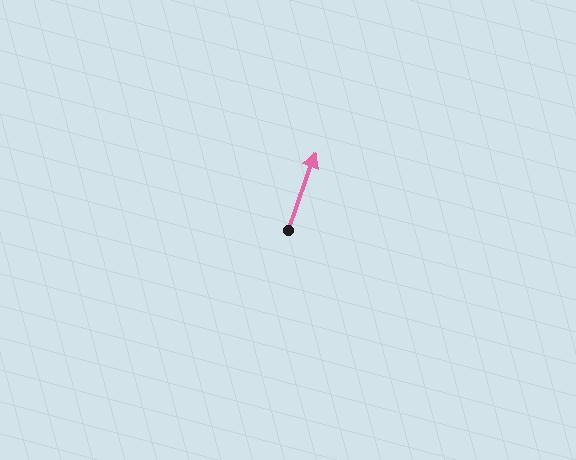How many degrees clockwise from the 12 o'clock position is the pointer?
Approximately 19 degrees.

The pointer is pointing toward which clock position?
Roughly 1 o'clock.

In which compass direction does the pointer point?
North.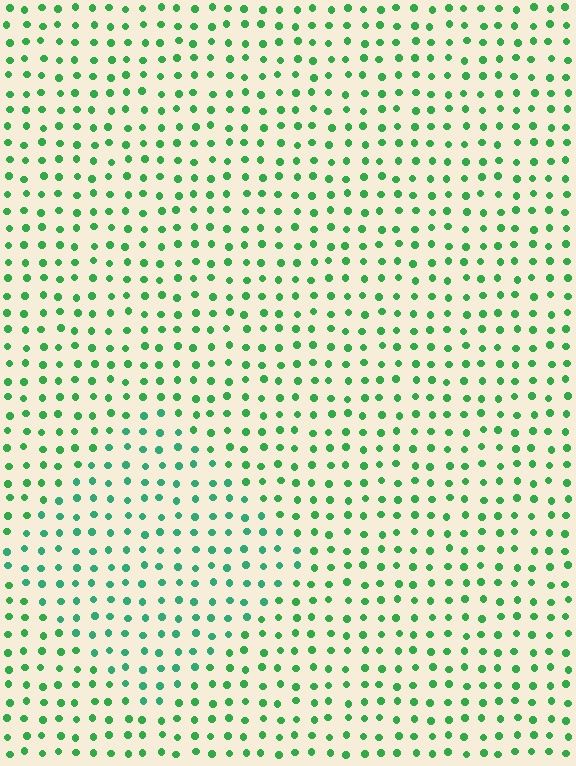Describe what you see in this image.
The image is filled with small green elements in a uniform arrangement. A diamond-shaped region is visible where the elements are tinted to a slightly different hue, forming a subtle color boundary.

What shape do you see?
I see a diamond.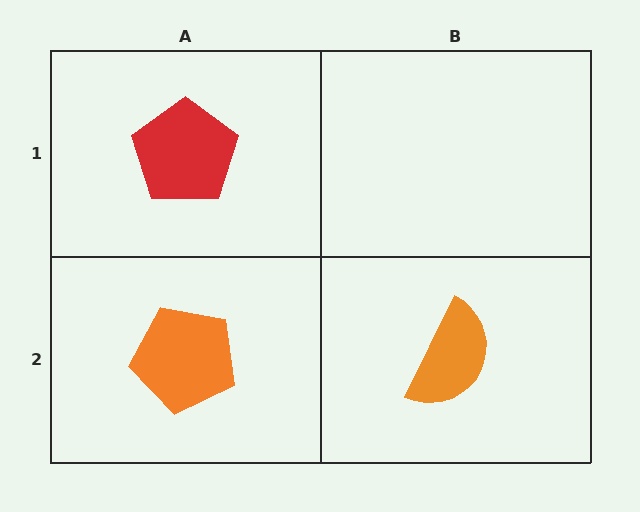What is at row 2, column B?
An orange semicircle.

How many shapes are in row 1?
1 shape.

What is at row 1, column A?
A red pentagon.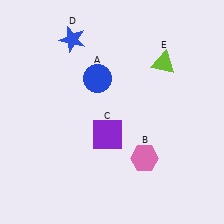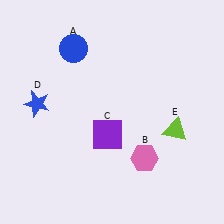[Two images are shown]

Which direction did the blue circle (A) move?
The blue circle (A) moved up.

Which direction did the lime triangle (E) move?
The lime triangle (E) moved down.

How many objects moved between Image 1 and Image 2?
3 objects moved between the two images.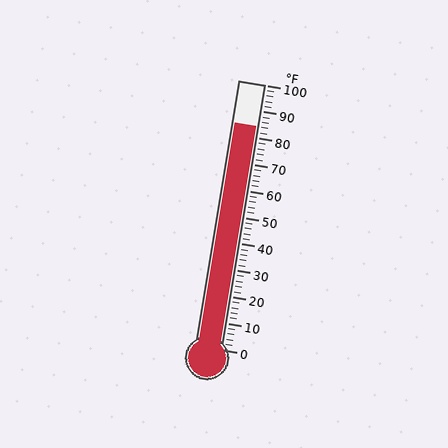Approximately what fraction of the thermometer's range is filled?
The thermometer is filled to approximately 85% of its range.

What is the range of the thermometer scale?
The thermometer scale ranges from 0°F to 100°F.